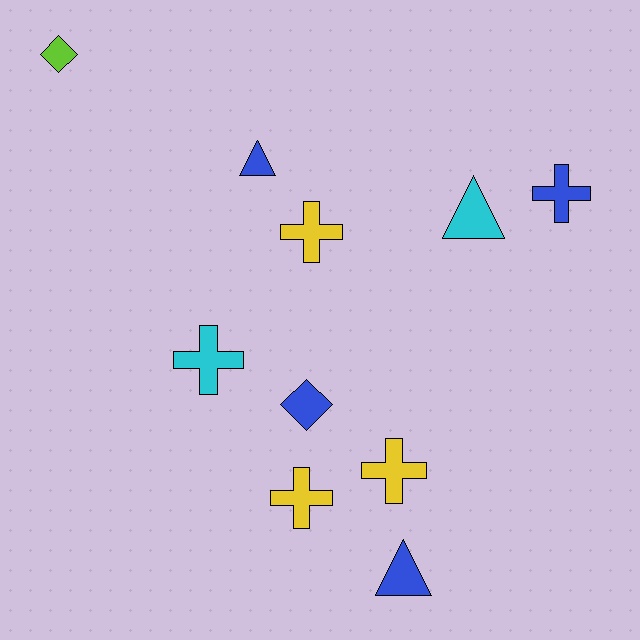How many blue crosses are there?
There is 1 blue cross.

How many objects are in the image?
There are 10 objects.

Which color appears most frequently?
Blue, with 4 objects.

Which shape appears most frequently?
Cross, with 5 objects.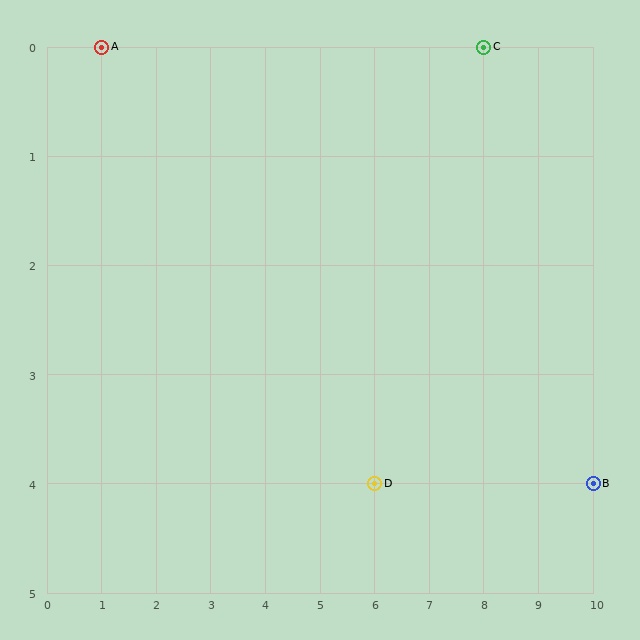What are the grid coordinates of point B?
Point B is at grid coordinates (10, 4).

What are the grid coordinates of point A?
Point A is at grid coordinates (1, 0).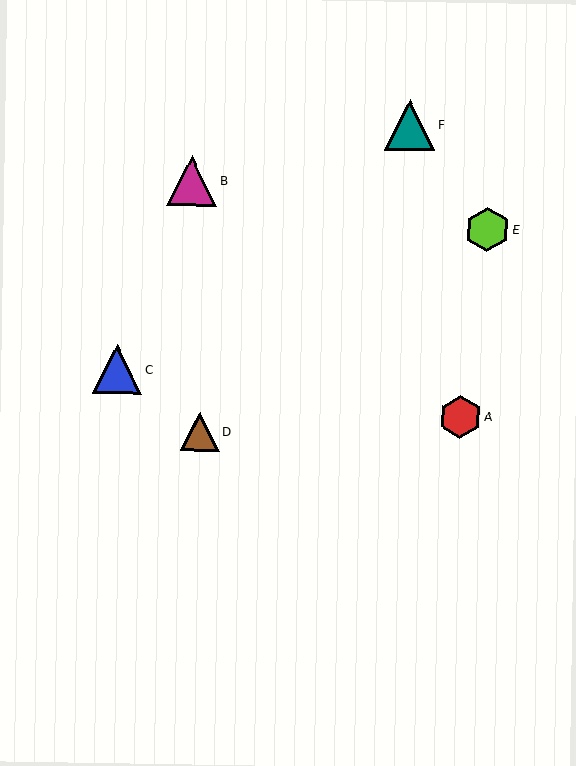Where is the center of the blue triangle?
The center of the blue triangle is at (117, 369).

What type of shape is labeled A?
Shape A is a red hexagon.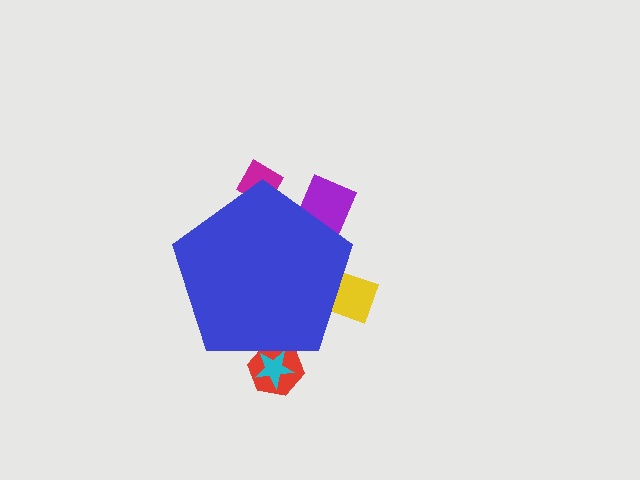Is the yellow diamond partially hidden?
Yes, the yellow diamond is partially hidden behind the blue pentagon.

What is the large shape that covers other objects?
A blue pentagon.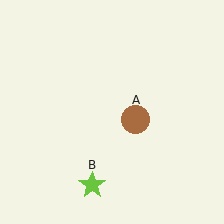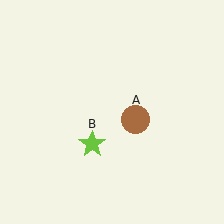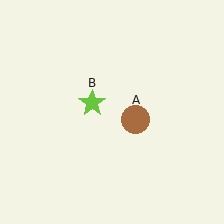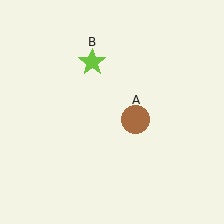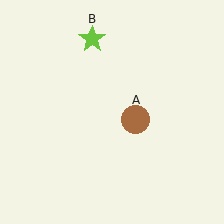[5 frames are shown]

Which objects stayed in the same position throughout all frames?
Brown circle (object A) remained stationary.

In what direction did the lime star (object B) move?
The lime star (object B) moved up.